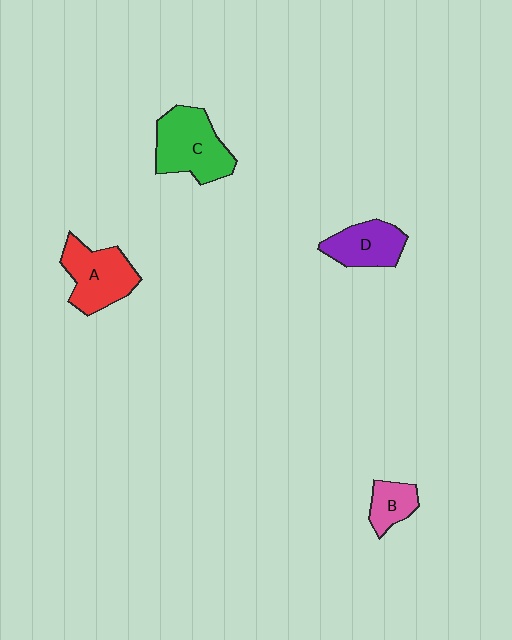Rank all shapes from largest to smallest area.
From largest to smallest: C (green), A (red), D (purple), B (pink).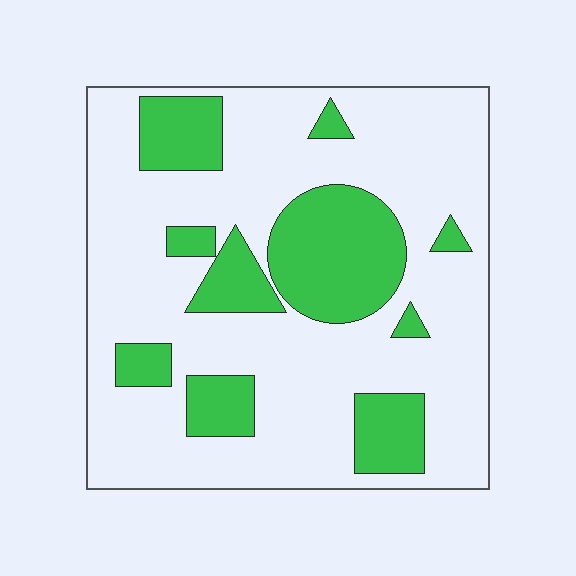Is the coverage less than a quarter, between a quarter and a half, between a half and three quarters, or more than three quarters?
Between a quarter and a half.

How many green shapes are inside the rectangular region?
10.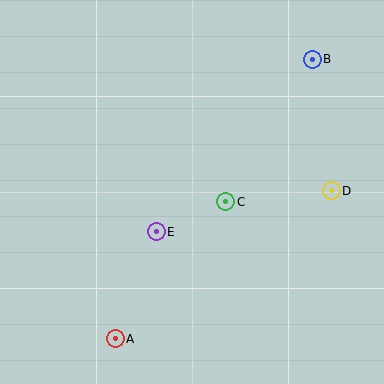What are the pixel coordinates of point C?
Point C is at (226, 202).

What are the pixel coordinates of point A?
Point A is at (115, 339).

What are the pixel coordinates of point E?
Point E is at (156, 232).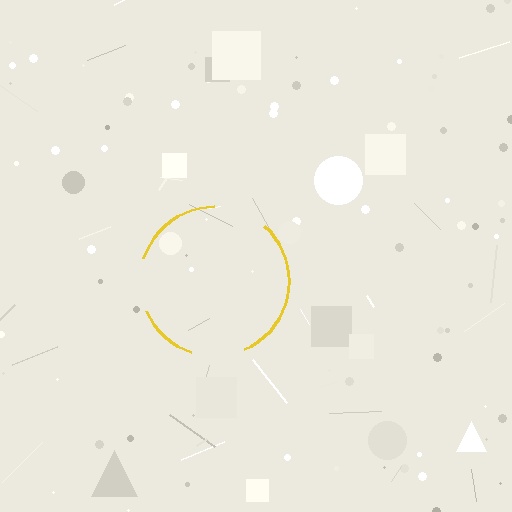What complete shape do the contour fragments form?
The contour fragments form a circle.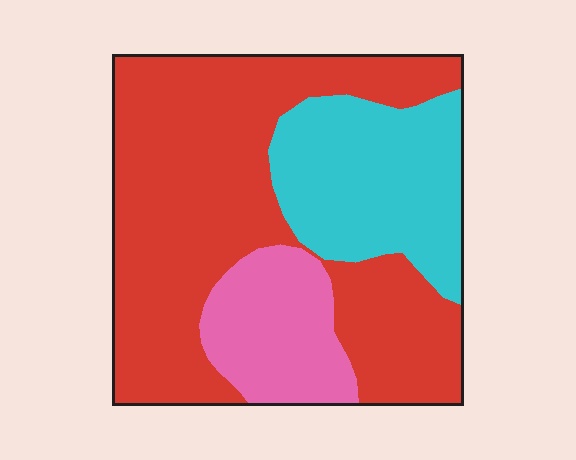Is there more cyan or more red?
Red.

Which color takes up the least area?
Pink, at roughly 15%.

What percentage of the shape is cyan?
Cyan takes up about one quarter (1/4) of the shape.